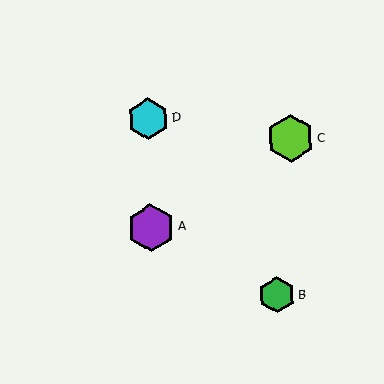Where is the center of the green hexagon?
The center of the green hexagon is at (277, 295).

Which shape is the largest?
The purple hexagon (labeled A) is the largest.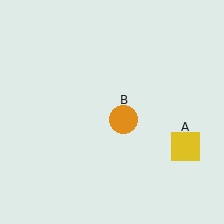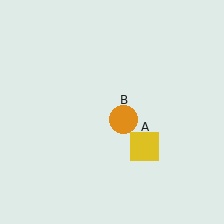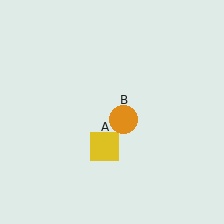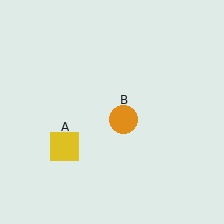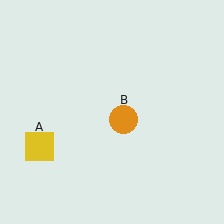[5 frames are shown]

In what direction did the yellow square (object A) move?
The yellow square (object A) moved left.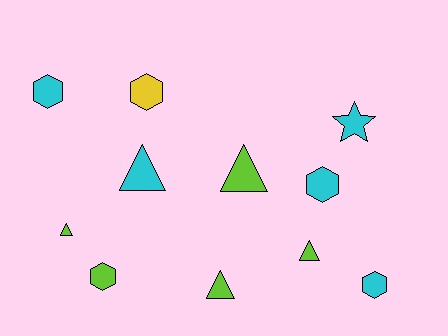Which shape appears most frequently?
Hexagon, with 5 objects.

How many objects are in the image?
There are 11 objects.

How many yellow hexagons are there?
There is 1 yellow hexagon.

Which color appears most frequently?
Cyan, with 5 objects.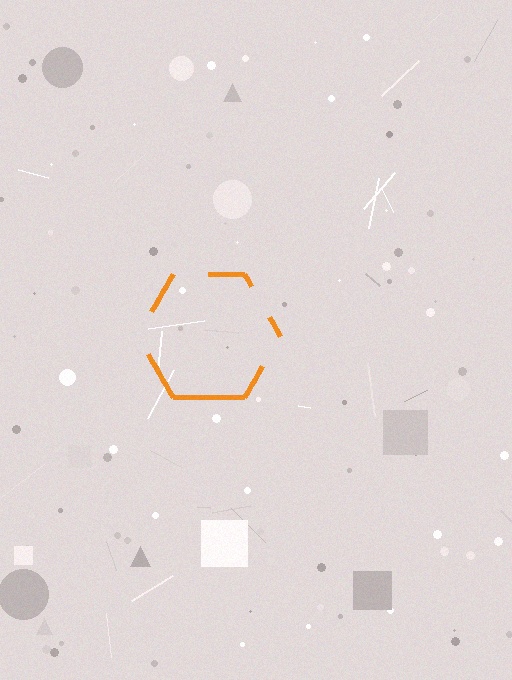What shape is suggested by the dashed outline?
The dashed outline suggests a hexagon.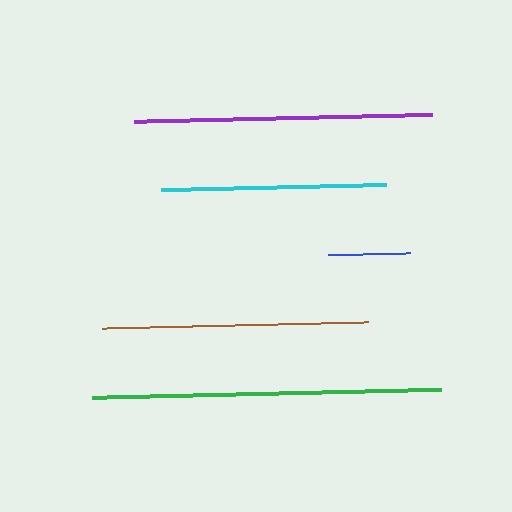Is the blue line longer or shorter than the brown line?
The brown line is longer than the blue line.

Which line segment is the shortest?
The blue line is the shortest at approximately 83 pixels.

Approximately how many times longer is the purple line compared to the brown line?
The purple line is approximately 1.1 times the length of the brown line.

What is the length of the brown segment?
The brown segment is approximately 265 pixels long.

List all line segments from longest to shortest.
From longest to shortest: green, purple, brown, cyan, blue.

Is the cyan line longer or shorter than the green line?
The green line is longer than the cyan line.